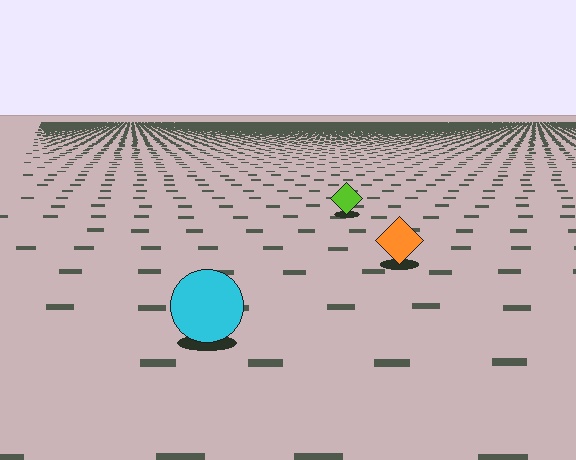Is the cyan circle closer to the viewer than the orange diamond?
Yes. The cyan circle is closer — you can tell from the texture gradient: the ground texture is coarser near it.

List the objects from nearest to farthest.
From nearest to farthest: the cyan circle, the orange diamond, the lime diamond.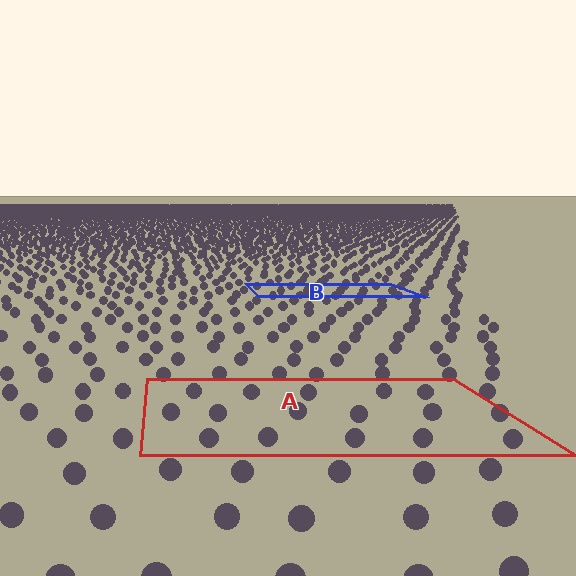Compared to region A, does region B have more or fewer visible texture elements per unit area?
Region B has more texture elements per unit area — they are packed more densely because it is farther away.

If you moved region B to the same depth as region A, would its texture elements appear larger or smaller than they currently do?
They would appear larger. At a closer depth, the same texture elements are projected at a bigger on-screen size.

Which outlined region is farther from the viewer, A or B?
Region B is farther from the viewer — the texture elements inside it appear smaller and more densely packed.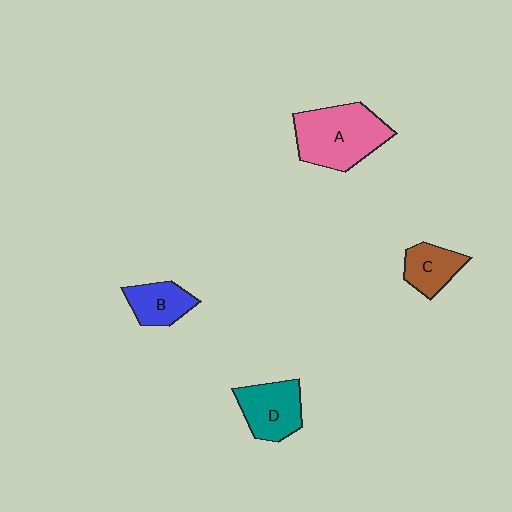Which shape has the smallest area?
Shape B (blue).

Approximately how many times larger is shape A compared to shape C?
Approximately 2.0 times.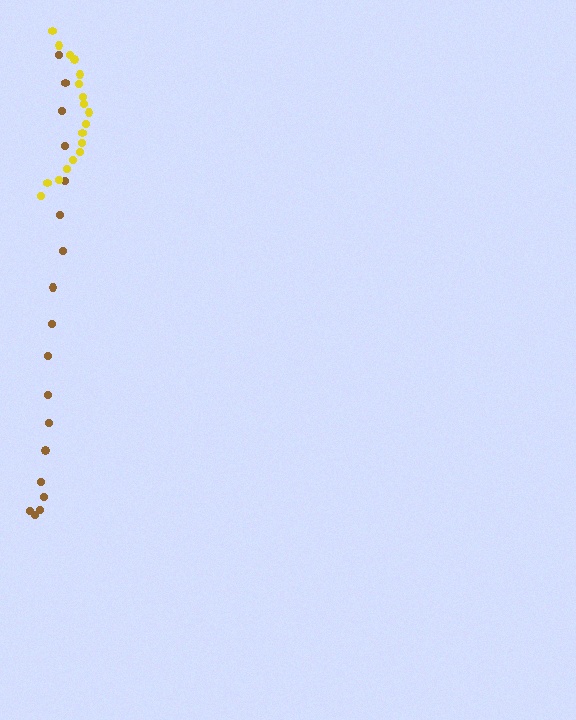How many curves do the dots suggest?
There are 2 distinct paths.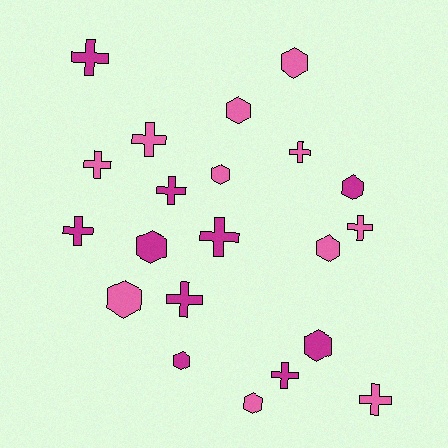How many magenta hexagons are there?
There are 4 magenta hexagons.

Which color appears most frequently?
Pink, with 11 objects.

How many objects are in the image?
There are 21 objects.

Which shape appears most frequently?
Cross, with 11 objects.